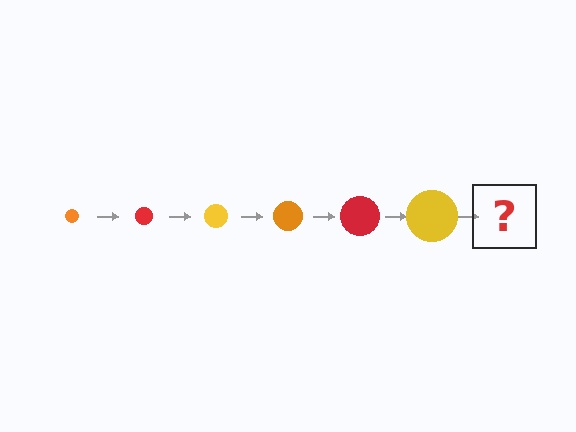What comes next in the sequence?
The next element should be an orange circle, larger than the previous one.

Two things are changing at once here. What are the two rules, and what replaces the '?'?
The two rules are that the circle grows larger each step and the color cycles through orange, red, and yellow. The '?' should be an orange circle, larger than the previous one.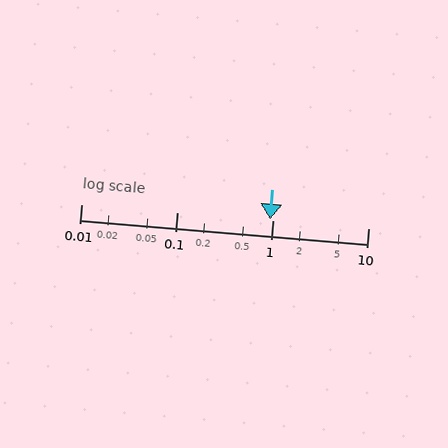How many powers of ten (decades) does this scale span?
The scale spans 3 decades, from 0.01 to 10.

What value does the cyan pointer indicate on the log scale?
The pointer indicates approximately 0.95.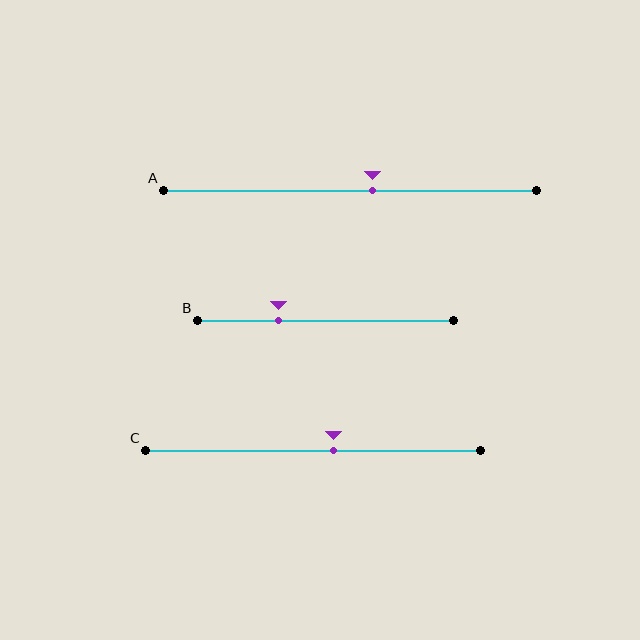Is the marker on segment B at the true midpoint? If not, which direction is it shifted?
No, the marker on segment B is shifted to the left by about 18% of the segment length.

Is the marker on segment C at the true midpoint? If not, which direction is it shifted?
No, the marker on segment C is shifted to the right by about 6% of the segment length.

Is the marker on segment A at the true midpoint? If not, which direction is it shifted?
No, the marker on segment A is shifted to the right by about 6% of the segment length.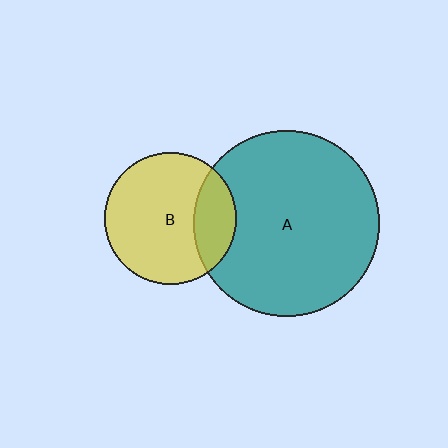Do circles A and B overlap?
Yes.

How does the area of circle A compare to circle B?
Approximately 2.0 times.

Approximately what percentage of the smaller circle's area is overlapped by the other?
Approximately 20%.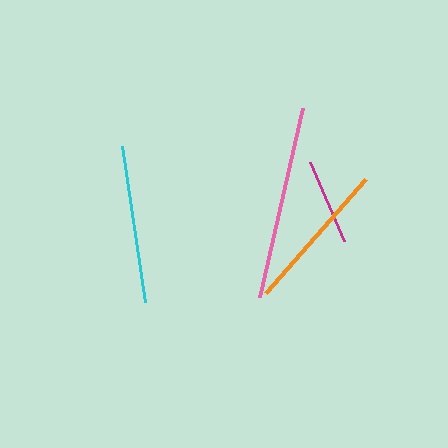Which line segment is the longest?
The pink line is the longest at approximately 194 pixels.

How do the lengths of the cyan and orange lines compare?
The cyan and orange lines are approximately the same length.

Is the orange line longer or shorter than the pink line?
The pink line is longer than the orange line.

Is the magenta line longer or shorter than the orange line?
The orange line is longer than the magenta line.